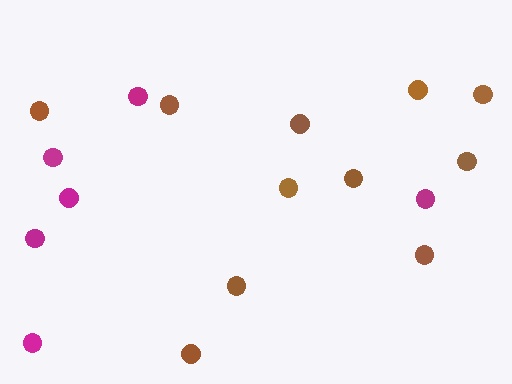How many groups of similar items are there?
There are 2 groups: one group of magenta circles (6) and one group of brown circles (11).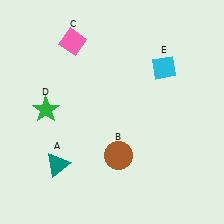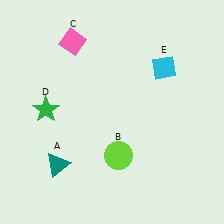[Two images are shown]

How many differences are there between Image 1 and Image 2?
There is 1 difference between the two images.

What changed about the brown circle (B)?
In Image 1, B is brown. In Image 2, it changed to lime.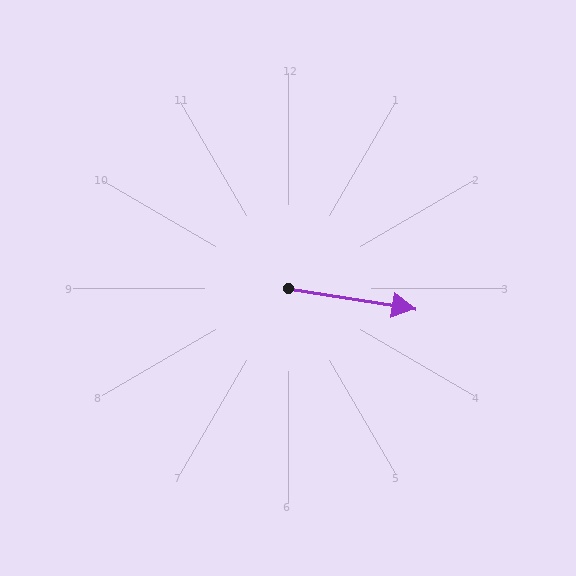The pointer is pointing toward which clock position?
Roughly 3 o'clock.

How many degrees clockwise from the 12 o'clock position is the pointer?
Approximately 99 degrees.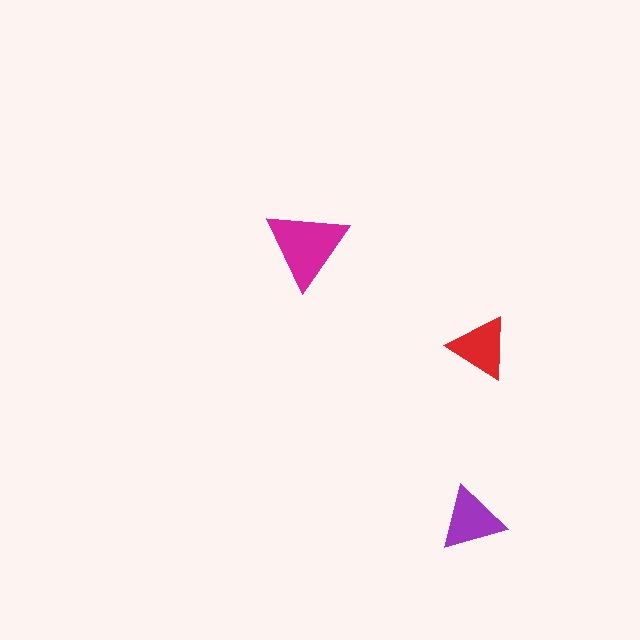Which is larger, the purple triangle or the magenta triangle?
The magenta one.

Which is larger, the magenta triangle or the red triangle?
The magenta one.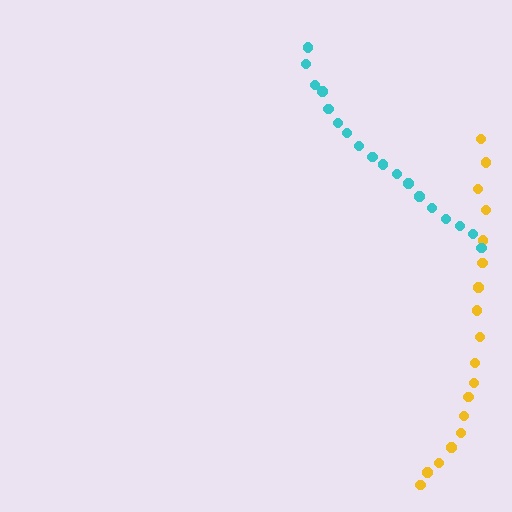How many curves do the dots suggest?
There are 2 distinct paths.